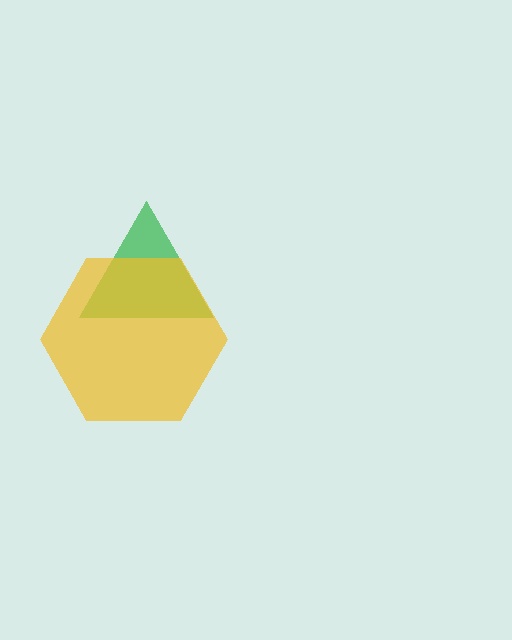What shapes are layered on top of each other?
The layered shapes are: a green triangle, a yellow hexagon.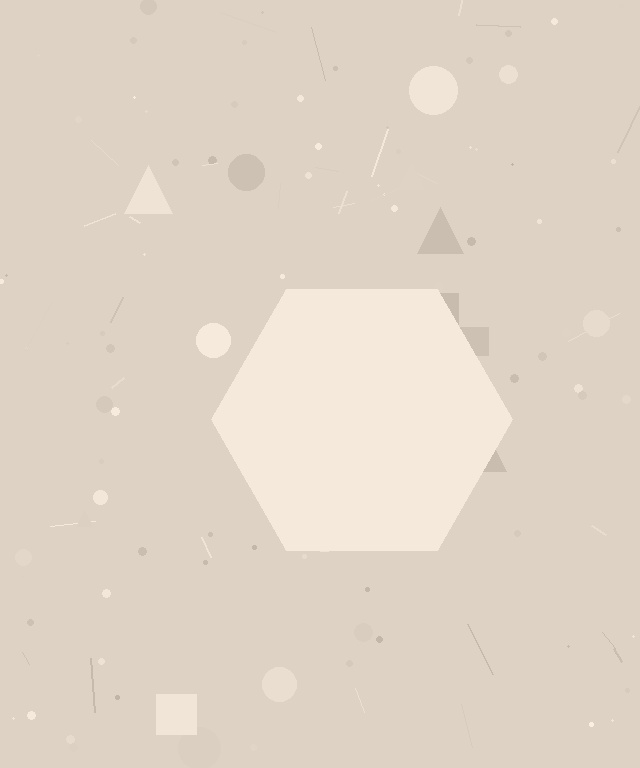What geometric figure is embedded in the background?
A hexagon is embedded in the background.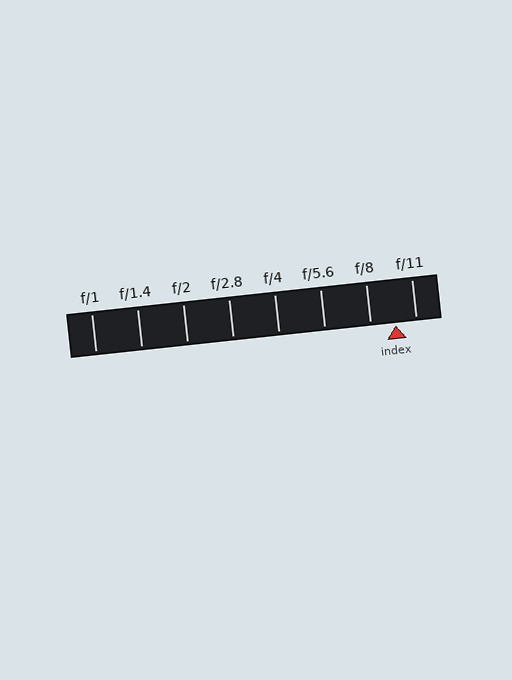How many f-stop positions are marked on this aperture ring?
There are 8 f-stop positions marked.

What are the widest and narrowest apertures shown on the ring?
The widest aperture shown is f/1 and the narrowest is f/11.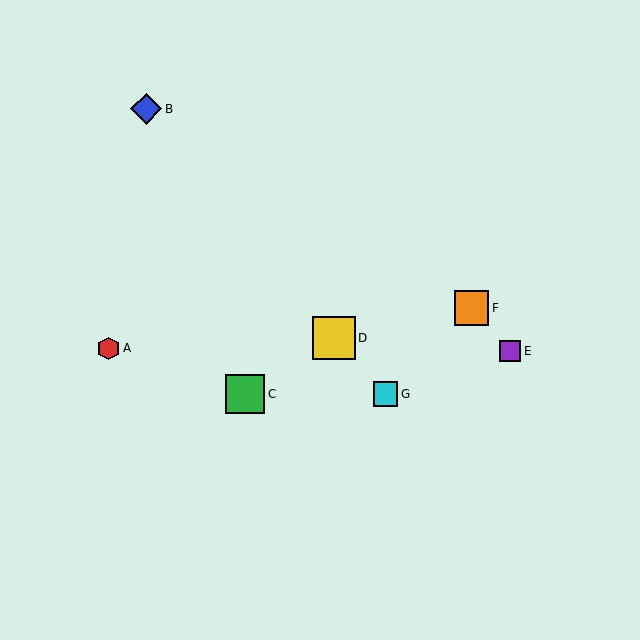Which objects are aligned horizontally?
Objects C, G are aligned horizontally.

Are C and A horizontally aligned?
No, C is at y≈394 and A is at y≈348.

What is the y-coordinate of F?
Object F is at y≈308.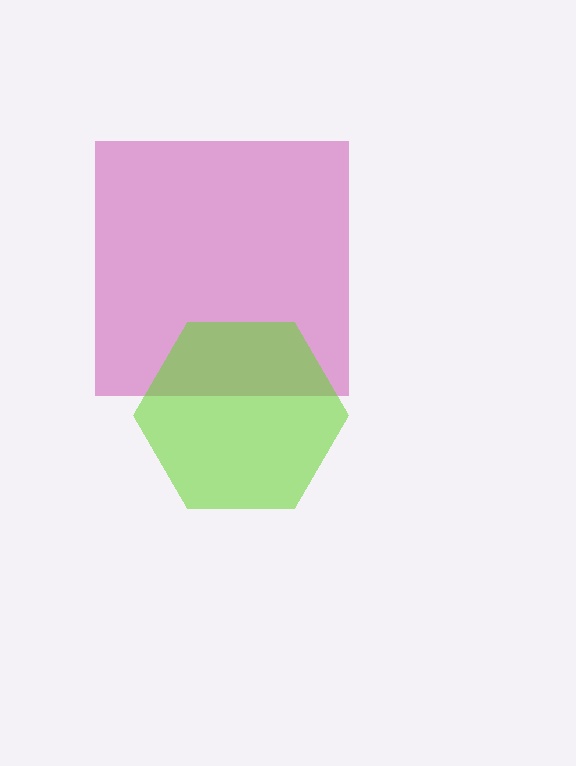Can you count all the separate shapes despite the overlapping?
Yes, there are 2 separate shapes.